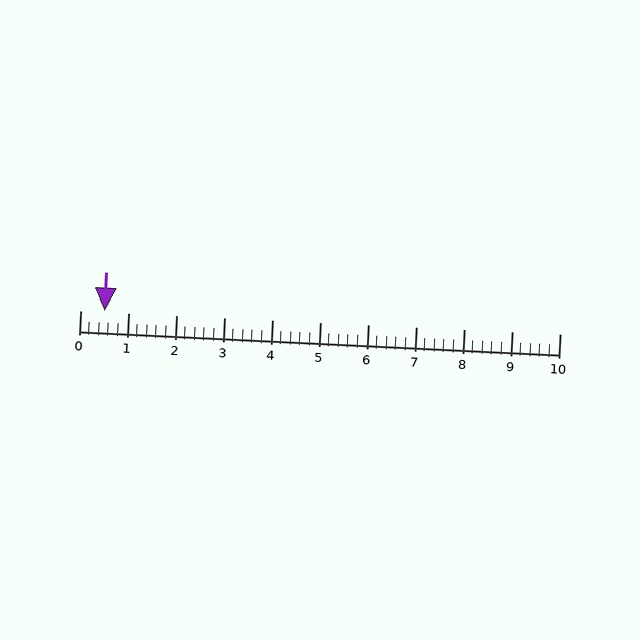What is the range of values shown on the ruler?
The ruler shows values from 0 to 10.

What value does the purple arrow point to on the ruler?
The purple arrow points to approximately 0.5.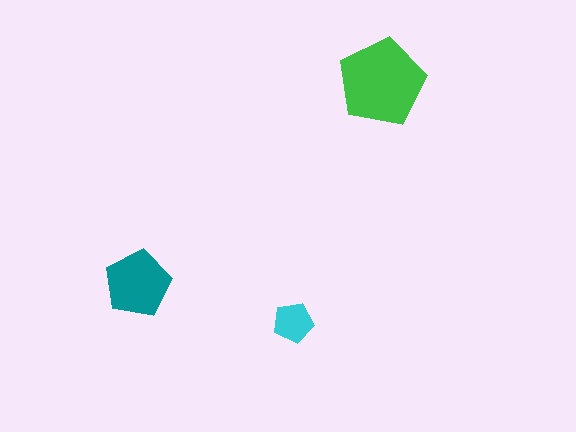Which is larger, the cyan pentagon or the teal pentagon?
The teal one.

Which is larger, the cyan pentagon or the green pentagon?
The green one.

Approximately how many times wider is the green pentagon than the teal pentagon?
About 1.5 times wider.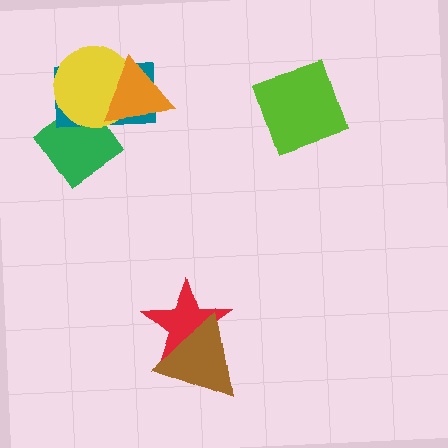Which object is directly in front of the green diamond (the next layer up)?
The teal rectangle is directly in front of the green diamond.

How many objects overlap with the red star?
1 object overlaps with the red star.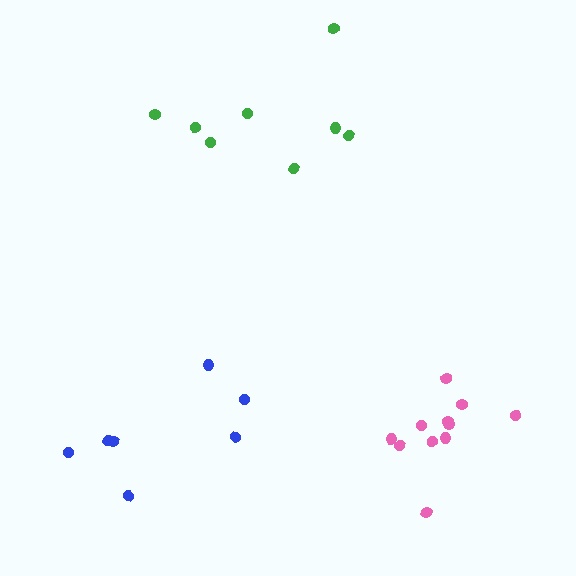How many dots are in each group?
Group 1: 8 dots, Group 2: 11 dots, Group 3: 7 dots (26 total).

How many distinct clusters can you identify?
There are 3 distinct clusters.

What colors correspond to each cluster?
The clusters are colored: green, pink, blue.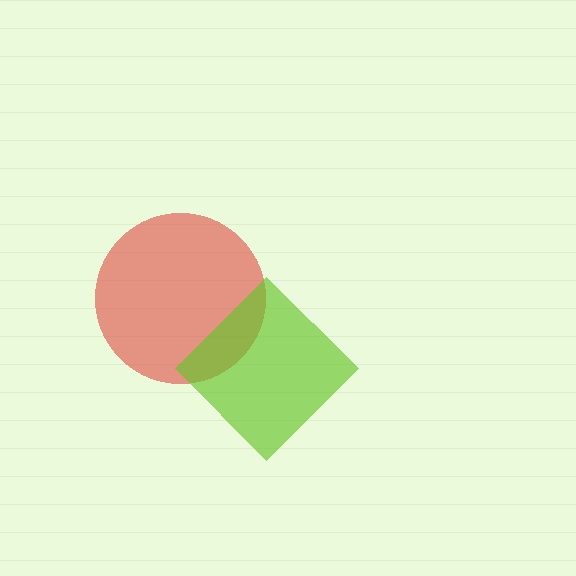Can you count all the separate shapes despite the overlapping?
Yes, there are 2 separate shapes.